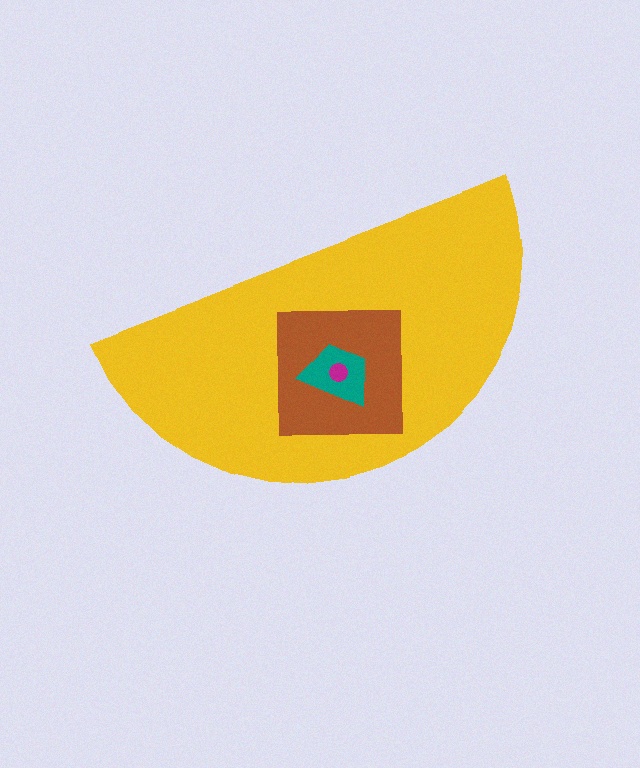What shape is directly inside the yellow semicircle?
The brown square.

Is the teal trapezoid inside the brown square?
Yes.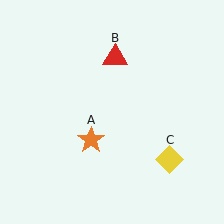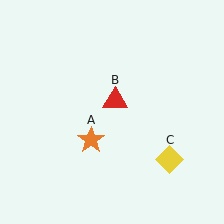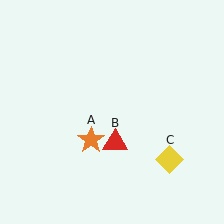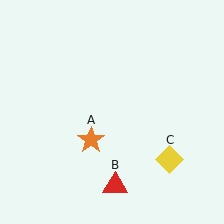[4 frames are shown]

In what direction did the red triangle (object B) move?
The red triangle (object B) moved down.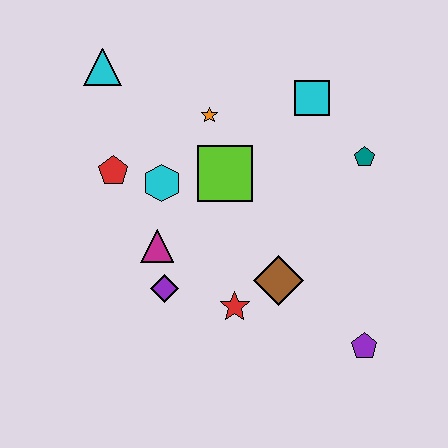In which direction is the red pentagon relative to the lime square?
The red pentagon is to the left of the lime square.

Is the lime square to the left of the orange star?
No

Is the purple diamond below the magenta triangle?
Yes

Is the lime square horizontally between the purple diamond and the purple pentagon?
Yes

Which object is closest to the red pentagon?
The cyan hexagon is closest to the red pentagon.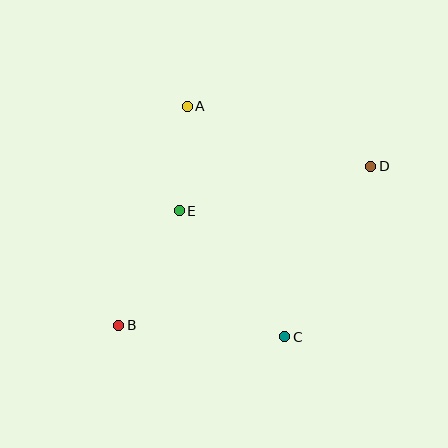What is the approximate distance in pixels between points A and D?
The distance between A and D is approximately 193 pixels.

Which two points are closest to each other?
Points A and E are closest to each other.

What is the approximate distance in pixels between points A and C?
The distance between A and C is approximately 250 pixels.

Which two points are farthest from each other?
Points B and D are farthest from each other.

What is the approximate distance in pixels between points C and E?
The distance between C and E is approximately 164 pixels.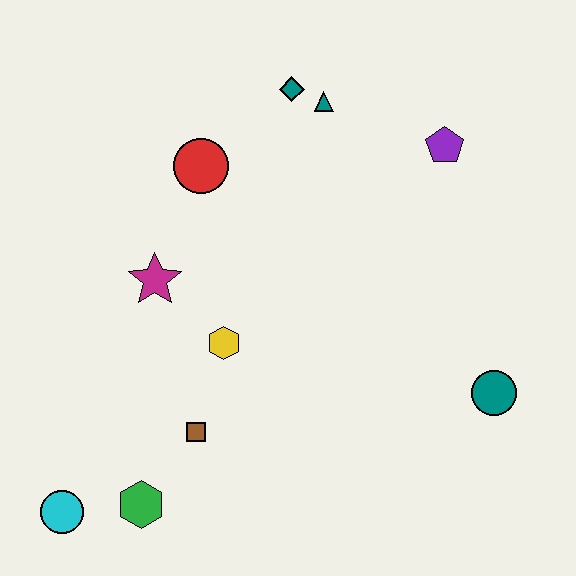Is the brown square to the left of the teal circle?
Yes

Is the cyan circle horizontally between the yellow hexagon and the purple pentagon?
No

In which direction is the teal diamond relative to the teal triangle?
The teal diamond is to the left of the teal triangle.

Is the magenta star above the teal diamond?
No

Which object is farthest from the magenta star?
The teal circle is farthest from the magenta star.